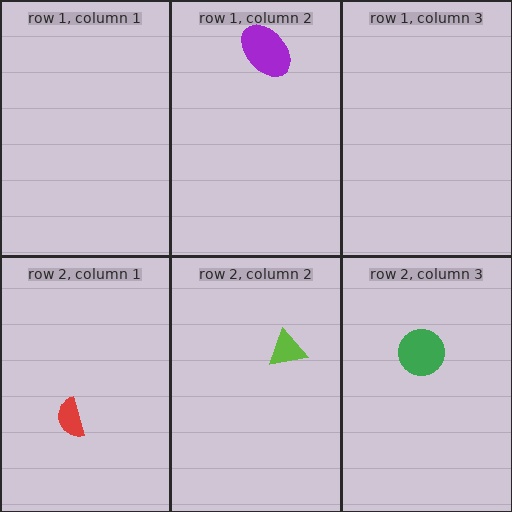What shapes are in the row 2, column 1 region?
The red semicircle.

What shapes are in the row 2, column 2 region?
The lime triangle.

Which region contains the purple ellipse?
The row 1, column 2 region.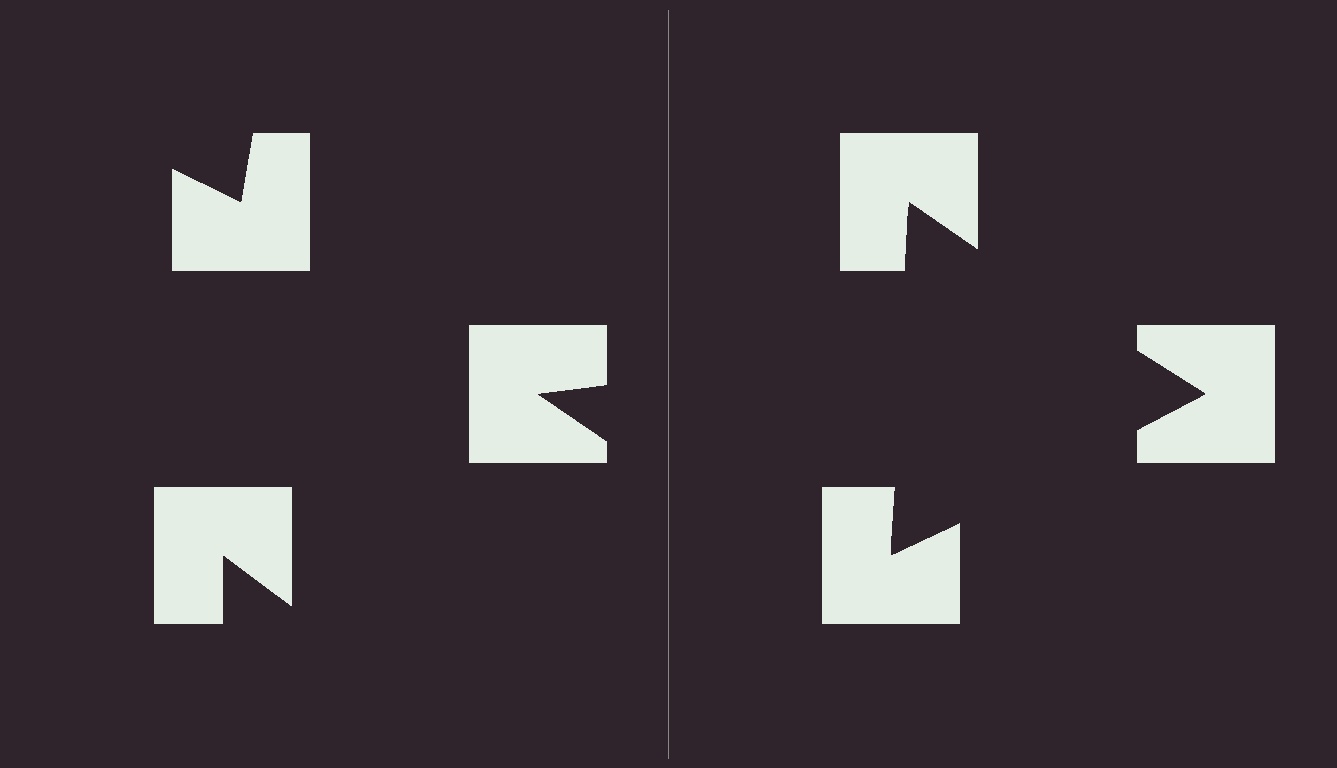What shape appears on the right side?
An illusory triangle.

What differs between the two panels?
The notched squares are positioned identically on both sides; only the wedge orientations differ. On the right they align to a triangle; on the left they are misaligned.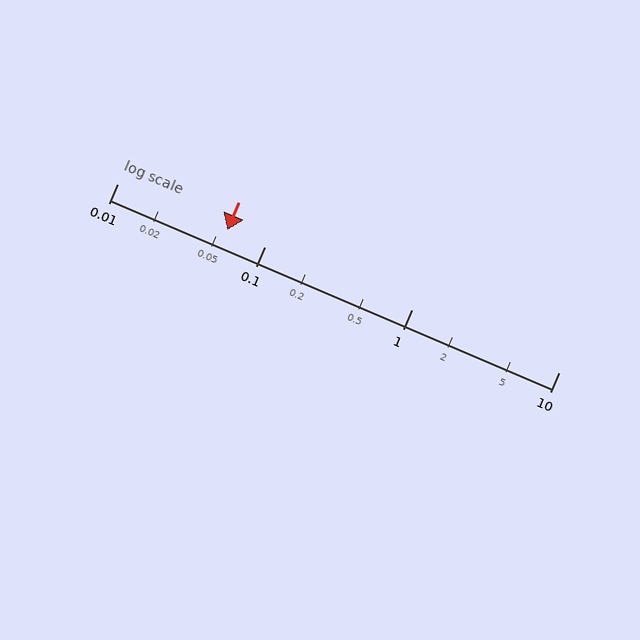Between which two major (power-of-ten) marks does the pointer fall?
The pointer is between 0.01 and 0.1.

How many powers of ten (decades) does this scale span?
The scale spans 3 decades, from 0.01 to 10.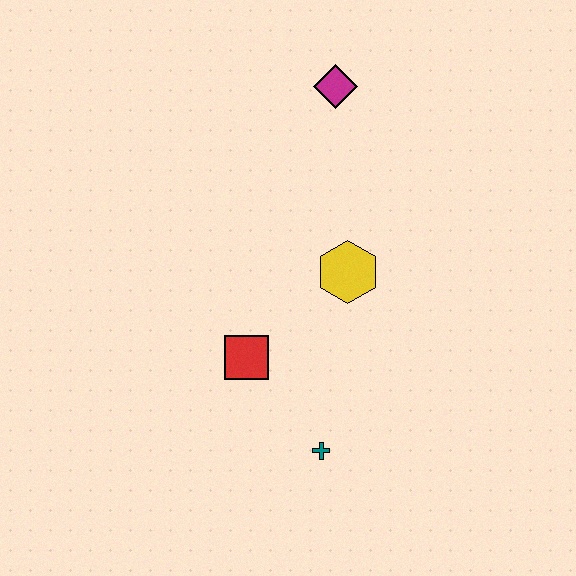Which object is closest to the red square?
The teal cross is closest to the red square.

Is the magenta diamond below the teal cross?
No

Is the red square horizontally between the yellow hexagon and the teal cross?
No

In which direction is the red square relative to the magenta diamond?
The red square is below the magenta diamond.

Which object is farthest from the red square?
The magenta diamond is farthest from the red square.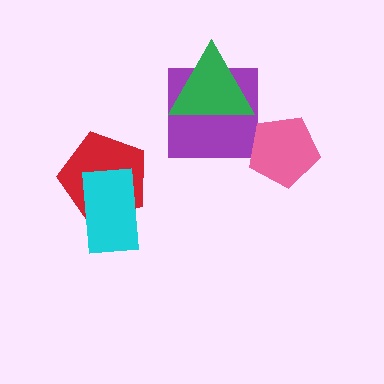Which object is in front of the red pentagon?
The cyan rectangle is in front of the red pentagon.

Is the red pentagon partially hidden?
Yes, it is partially covered by another shape.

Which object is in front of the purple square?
The green triangle is in front of the purple square.